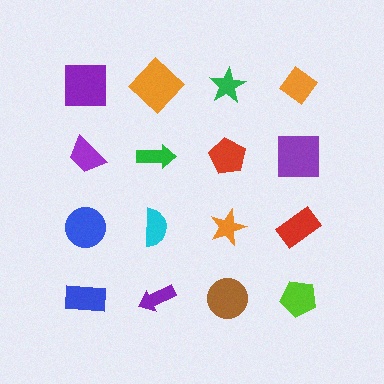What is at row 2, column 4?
A purple square.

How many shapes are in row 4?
4 shapes.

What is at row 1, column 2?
An orange diamond.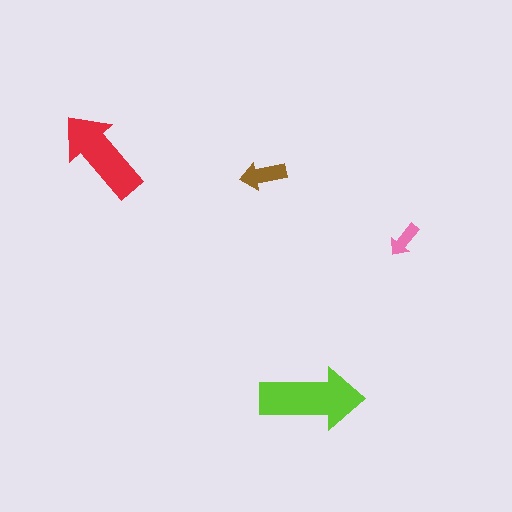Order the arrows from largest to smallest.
the lime one, the red one, the brown one, the pink one.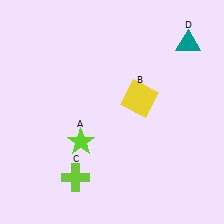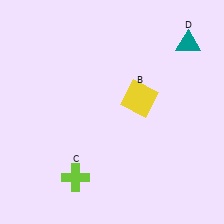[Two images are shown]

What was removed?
The lime star (A) was removed in Image 2.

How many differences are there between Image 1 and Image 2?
There is 1 difference between the two images.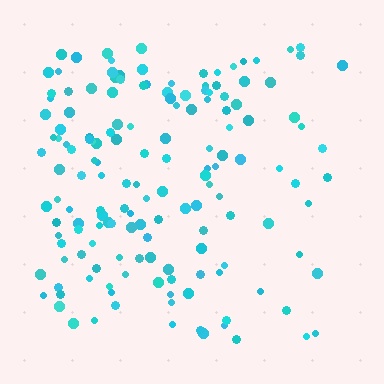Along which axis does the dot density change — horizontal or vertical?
Horizontal.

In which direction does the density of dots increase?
From right to left, with the left side densest.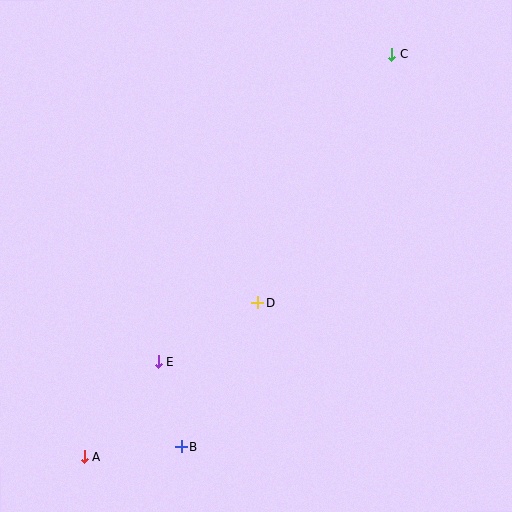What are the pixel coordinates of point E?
Point E is at (159, 362).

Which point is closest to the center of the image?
Point D at (258, 303) is closest to the center.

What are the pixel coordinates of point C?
Point C is at (391, 54).